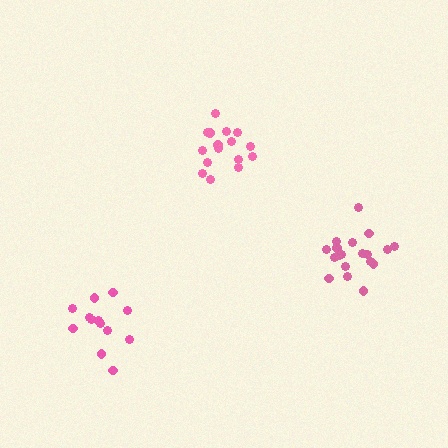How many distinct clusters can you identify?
There are 3 distinct clusters.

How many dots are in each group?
Group 1: 19 dots, Group 2: 16 dots, Group 3: 13 dots (48 total).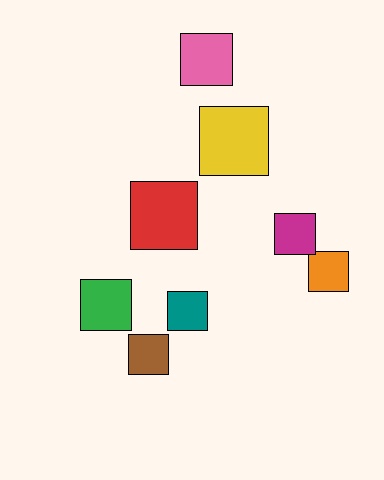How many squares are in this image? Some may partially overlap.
There are 8 squares.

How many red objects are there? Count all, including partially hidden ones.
There is 1 red object.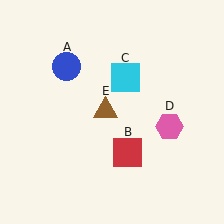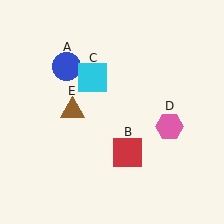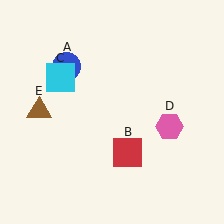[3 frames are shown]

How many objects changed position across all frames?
2 objects changed position: cyan square (object C), brown triangle (object E).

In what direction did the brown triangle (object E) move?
The brown triangle (object E) moved left.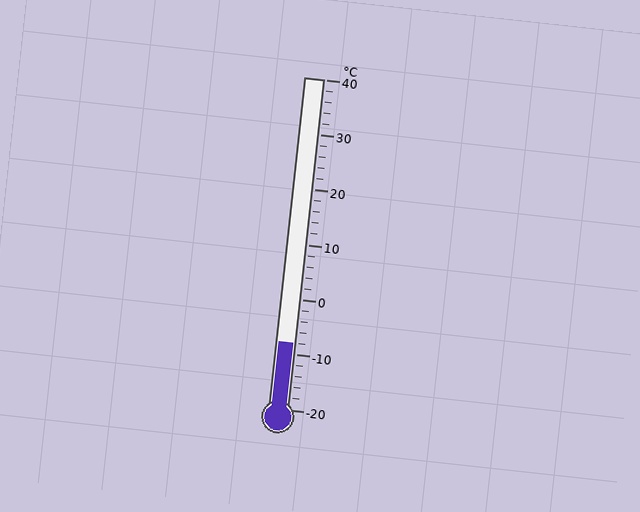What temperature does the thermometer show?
The thermometer shows approximately -8°C.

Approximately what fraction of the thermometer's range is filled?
The thermometer is filled to approximately 20% of its range.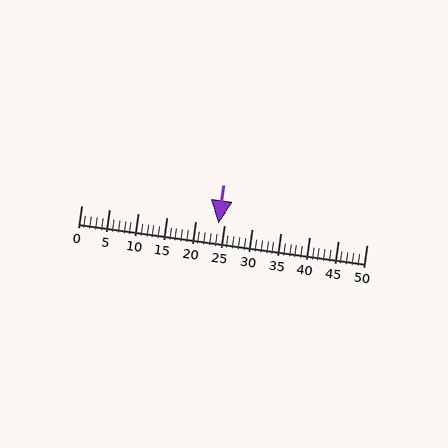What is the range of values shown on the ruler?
The ruler shows values from 0 to 50.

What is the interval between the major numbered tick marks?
The major tick marks are spaced 5 units apart.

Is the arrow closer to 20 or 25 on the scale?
The arrow is closer to 25.